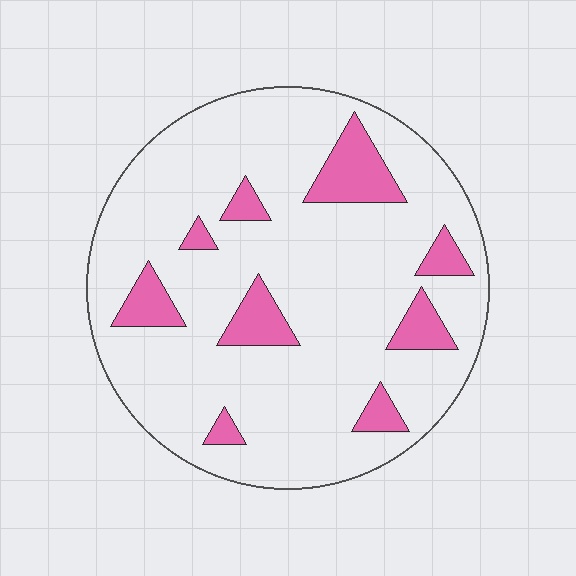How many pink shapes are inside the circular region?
9.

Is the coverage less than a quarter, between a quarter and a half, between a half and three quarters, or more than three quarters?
Less than a quarter.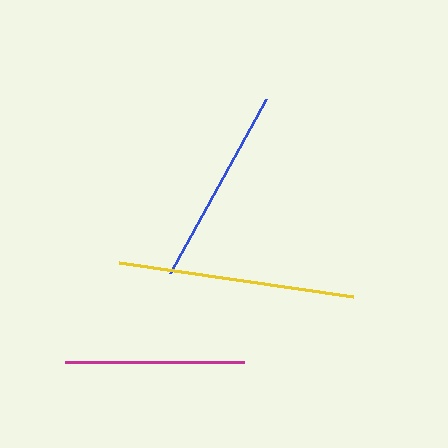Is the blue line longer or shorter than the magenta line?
The blue line is longer than the magenta line.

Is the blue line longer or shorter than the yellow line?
The yellow line is longer than the blue line.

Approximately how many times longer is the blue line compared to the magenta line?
The blue line is approximately 1.1 times the length of the magenta line.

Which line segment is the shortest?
The magenta line is the shortest at approximately 179 pixels.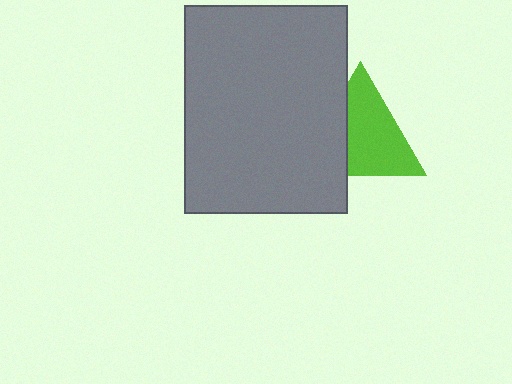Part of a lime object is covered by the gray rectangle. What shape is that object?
It is a triangle.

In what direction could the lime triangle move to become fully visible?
The lime triangle could move right. That would shift it out from behind the gray rectangle entirely.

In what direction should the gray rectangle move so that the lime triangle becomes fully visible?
The gray rectangle should move left. That is the shortest direction to clear the overlap and leave the lime triangle fully visible.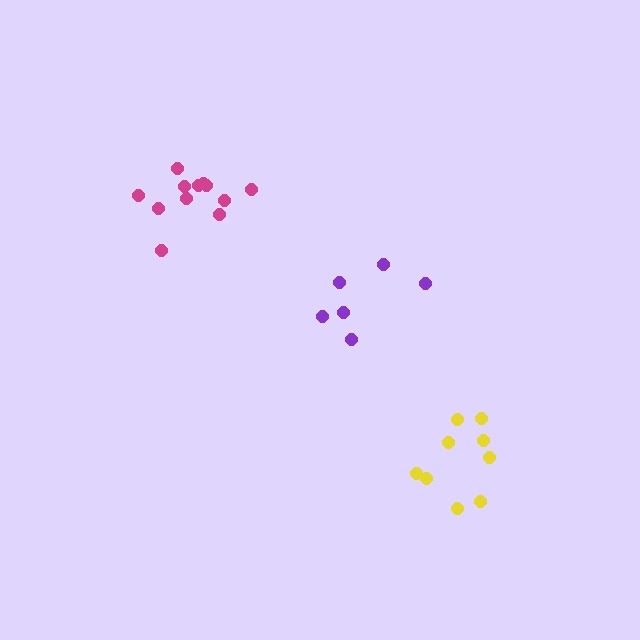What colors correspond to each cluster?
The clusters are colored: magenta, purple, yellow.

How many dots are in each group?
Group 1: 12 dots, Group 2: 6 dots, Group 3: 9 dots (27 total).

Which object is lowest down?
The yellow cluster is bottommost.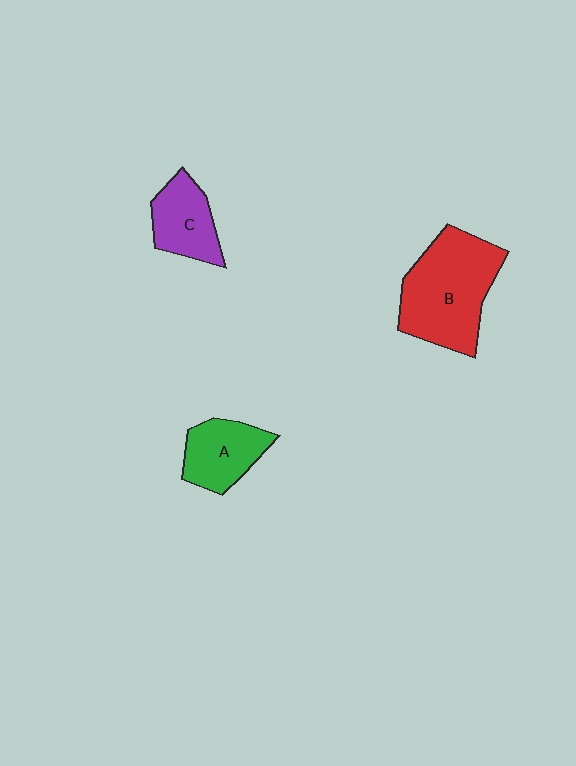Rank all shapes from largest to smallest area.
From largest to smallest: B (red), A (green), C (purple).